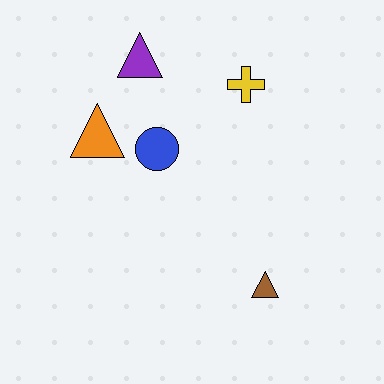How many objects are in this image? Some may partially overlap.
There are 5 objects.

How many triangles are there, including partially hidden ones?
There are 3 triangles.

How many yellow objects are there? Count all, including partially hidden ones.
There is 1 yellow object.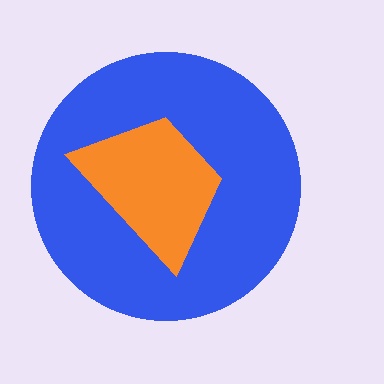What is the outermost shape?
The blue circle.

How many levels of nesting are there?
2.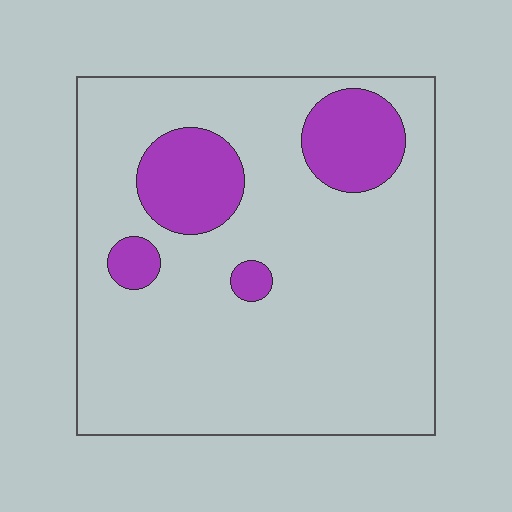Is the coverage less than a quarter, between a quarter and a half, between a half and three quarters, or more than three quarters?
Less than a quarter.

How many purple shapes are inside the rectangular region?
4.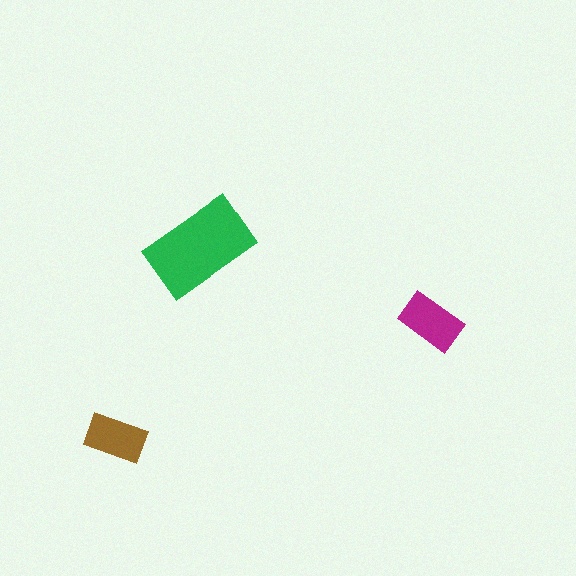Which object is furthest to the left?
The brown rectangle is leftmost.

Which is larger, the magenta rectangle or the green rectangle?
The green one.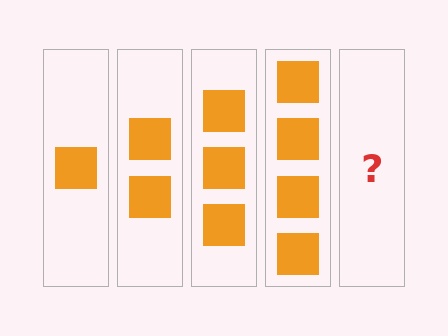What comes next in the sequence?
The next element should be 5 squares.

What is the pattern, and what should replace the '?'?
The pattern is that each step adds one more square. The '?' should be 5 squares.